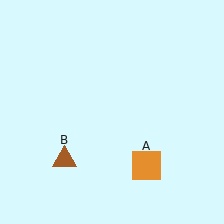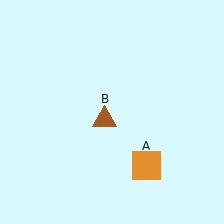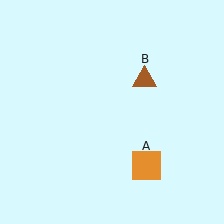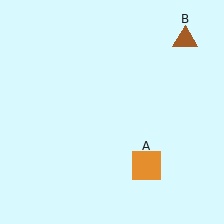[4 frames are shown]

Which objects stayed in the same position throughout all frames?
Orange square (object A) remained stationary.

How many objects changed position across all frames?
1 object changed position: brown triangle (object B).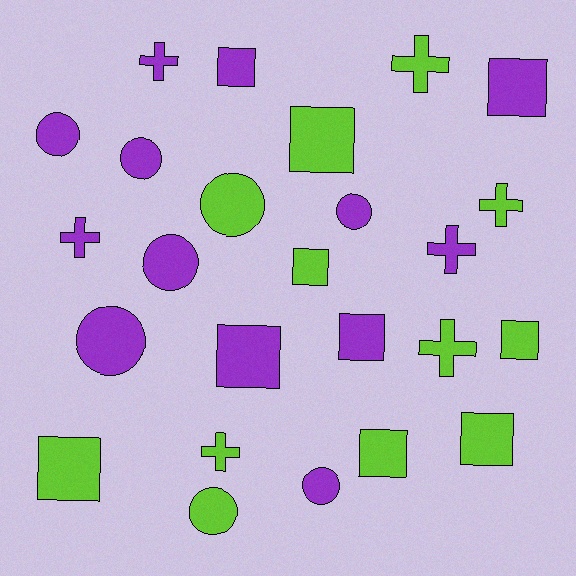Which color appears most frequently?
Purple, with 13 objects.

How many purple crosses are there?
There are 3 purple crosses.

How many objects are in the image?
There are 25 objects.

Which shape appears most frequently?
Square, with 10 objects.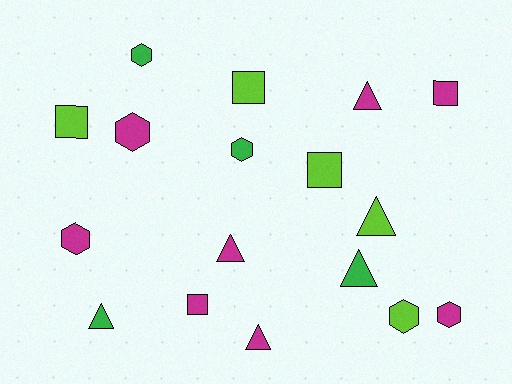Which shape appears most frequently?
Hexagon, with 6 objects.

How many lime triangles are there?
There is 1 lime triangle.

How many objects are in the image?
There are 17 objects.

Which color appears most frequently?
Magenta, with 8 objects.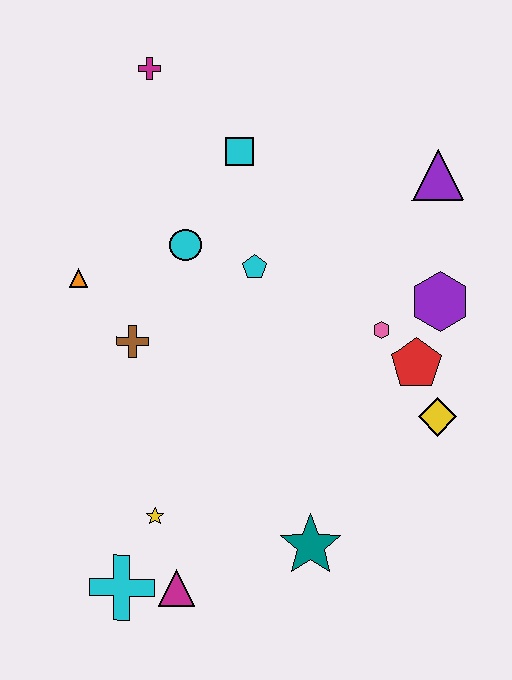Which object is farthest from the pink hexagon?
The cyan cross is farthest from the pink hexagon.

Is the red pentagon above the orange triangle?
No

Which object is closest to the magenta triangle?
The cyan cross is closest to the magenta triangle.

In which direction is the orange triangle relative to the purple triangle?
The orange triangle is to the left of the purple triangle.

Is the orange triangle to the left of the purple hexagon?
Yes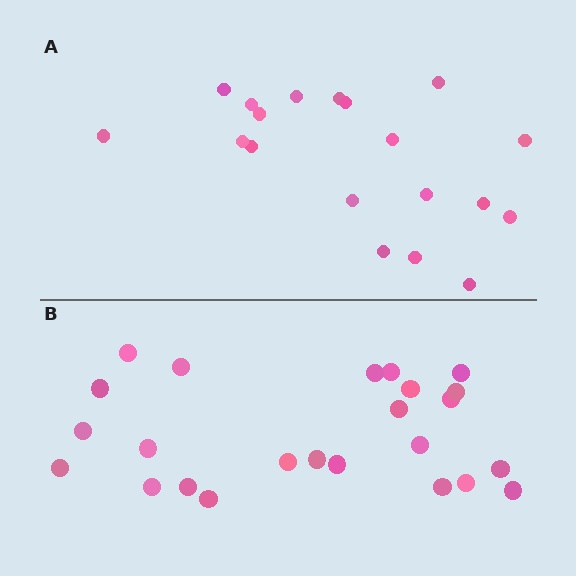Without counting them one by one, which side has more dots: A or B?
Region B (the bottom region) has more dots.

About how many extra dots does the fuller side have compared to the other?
Region B has about 5 more dots than region A.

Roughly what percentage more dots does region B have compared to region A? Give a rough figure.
About 25% more.